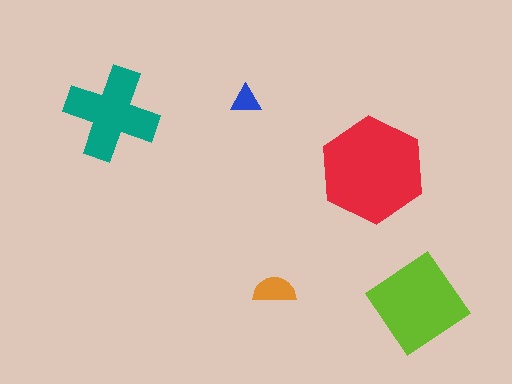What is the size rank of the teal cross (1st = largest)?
3rd.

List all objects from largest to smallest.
The red hexagon, the lime diamond, the teal cross, the orange semicircle, the blue triangle.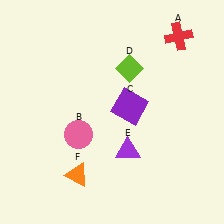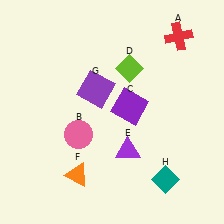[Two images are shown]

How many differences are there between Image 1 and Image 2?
There are 2 differences between the two images.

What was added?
A purple square (G), a teal diamond (H) were added in Image 2.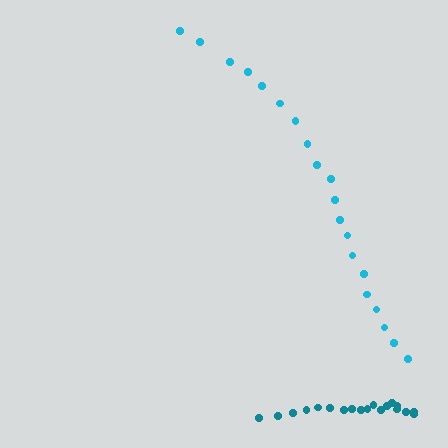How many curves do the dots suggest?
There are 2 distinct paths.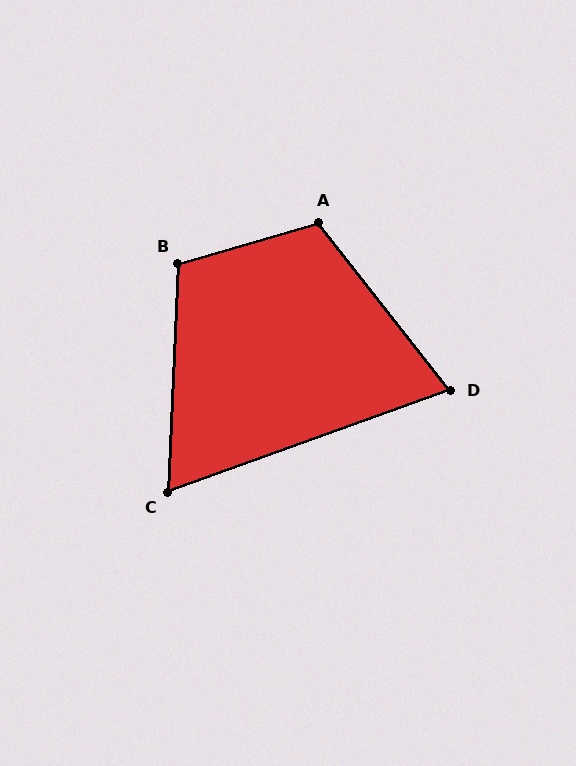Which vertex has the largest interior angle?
A, at approximately 112 degrees.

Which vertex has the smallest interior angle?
C, at approximately 68 degrees.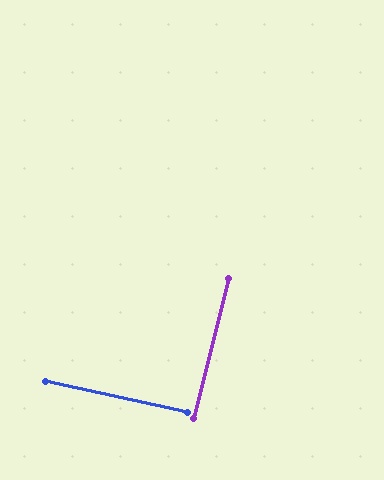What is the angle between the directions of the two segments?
Approximately 88 degrees.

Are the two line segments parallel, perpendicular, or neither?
Perpendicular — they meet at approximately 88°.